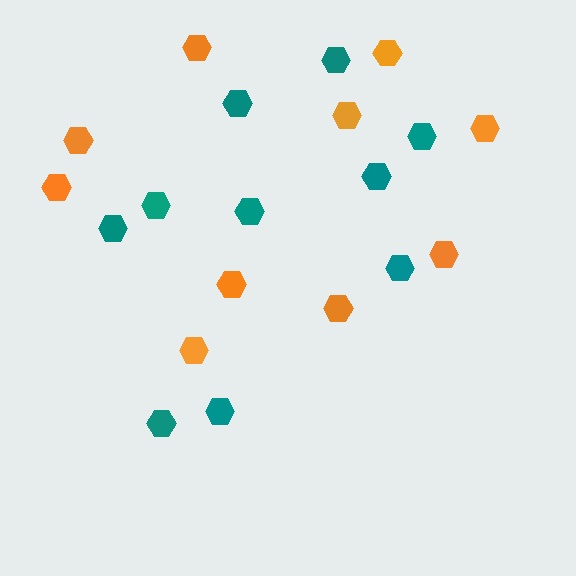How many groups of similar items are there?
There are 2 groups: one group of orange hexagons (10) and one group of teal hexagons (10).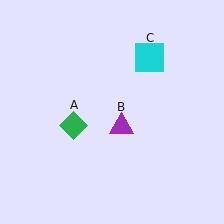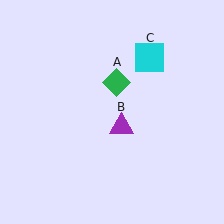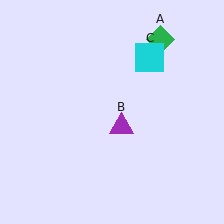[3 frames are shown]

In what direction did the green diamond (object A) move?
The green diamond (object A) moved up and to the right.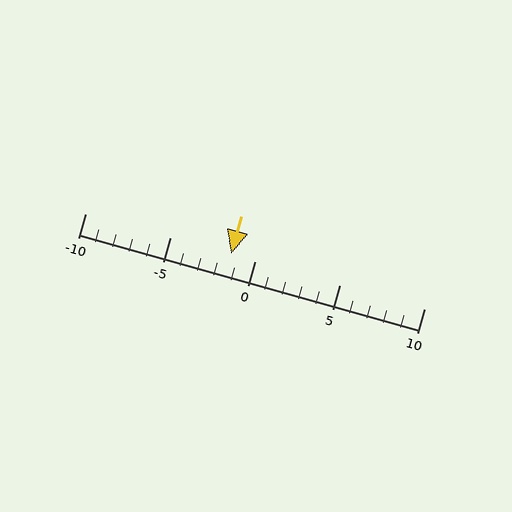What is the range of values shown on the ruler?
The ruler shows values from -10 to 10.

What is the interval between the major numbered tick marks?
The major tick marks are spaced 5 units apart.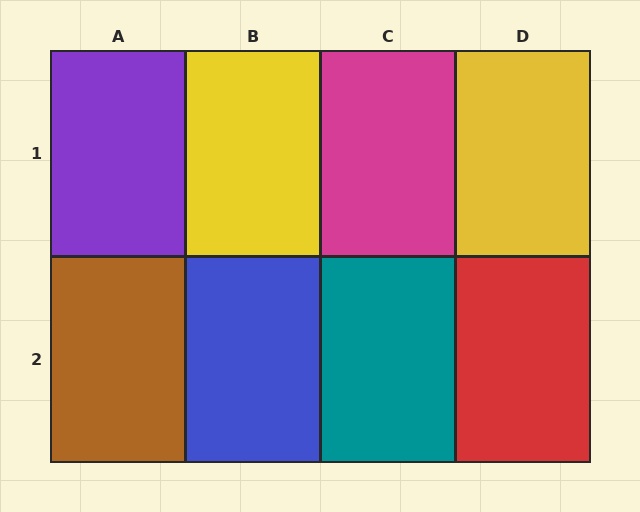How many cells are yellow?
2 cells are yellow.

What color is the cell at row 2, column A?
Brown.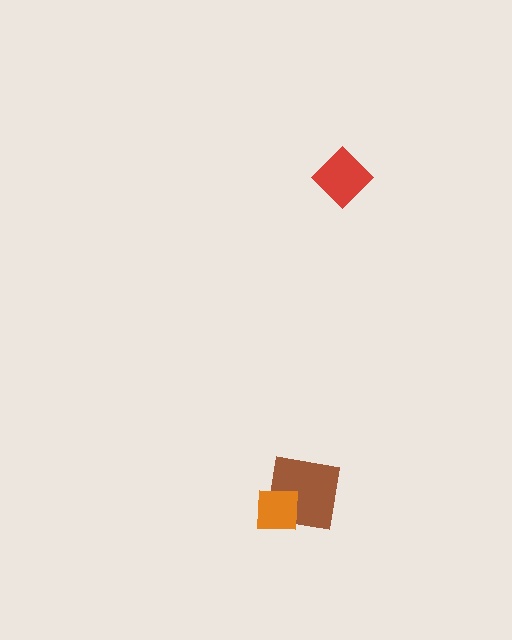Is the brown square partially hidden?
Yes, it is partially covered by another shape.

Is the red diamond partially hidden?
No, no other shape covers it.